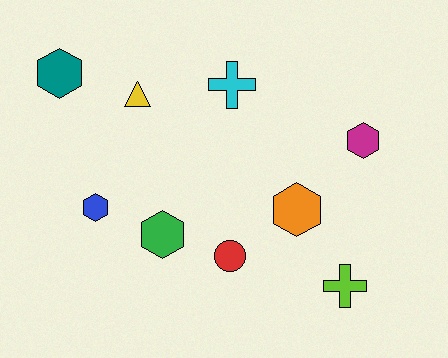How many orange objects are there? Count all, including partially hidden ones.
There is 1 orange object.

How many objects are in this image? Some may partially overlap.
There are 9 objects.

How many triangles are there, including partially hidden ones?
There is 1 triangle.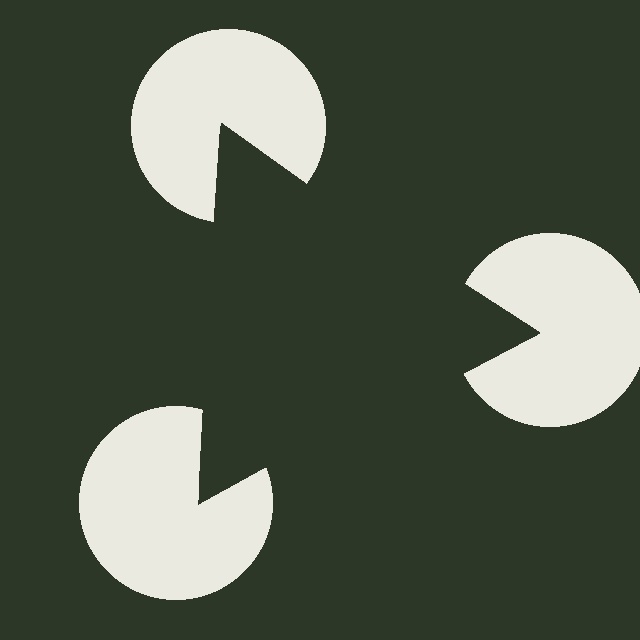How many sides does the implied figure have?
3 sides.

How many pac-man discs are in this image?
There are 3 — one at each vertex of the illusory triangle.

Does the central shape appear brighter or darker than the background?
It typically appears slightly darker than the background, even though no actual brightness change is drawn.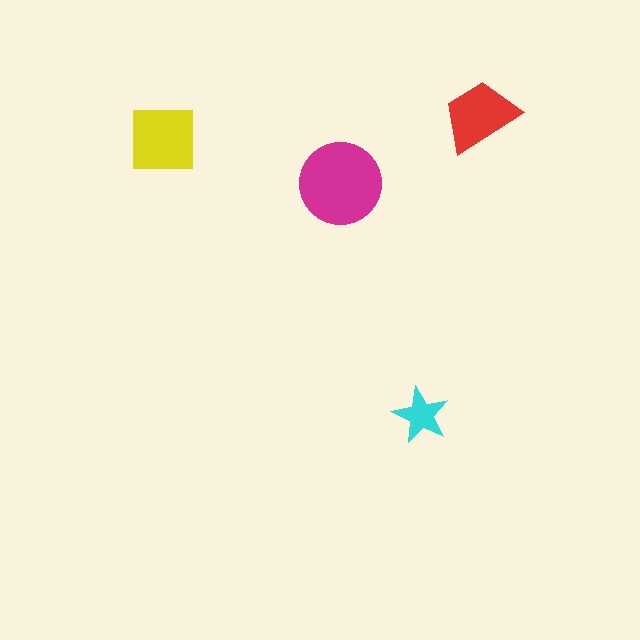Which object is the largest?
The magenta circle.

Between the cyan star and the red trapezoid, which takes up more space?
The red trapezoid.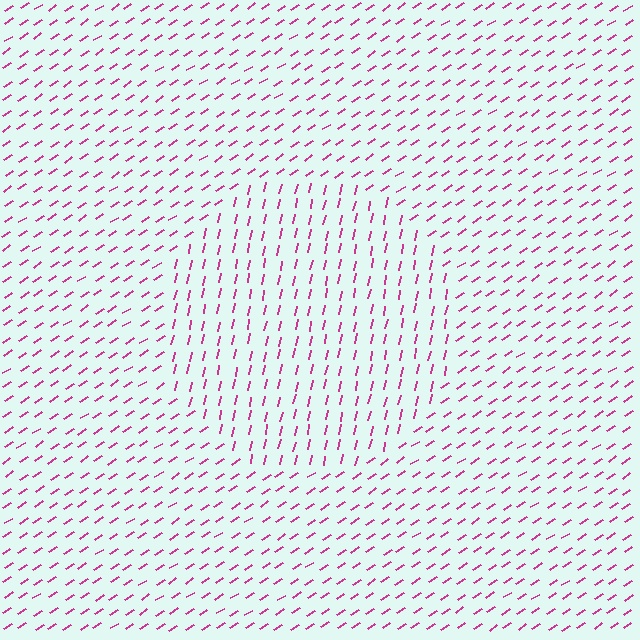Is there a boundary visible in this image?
Yes, there is a texture boundary formed by a change in line orientation.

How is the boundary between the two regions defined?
The boundary is defined purely by a change in line orientation (approximately 45 degrees difference). All lines are the same color and thickness.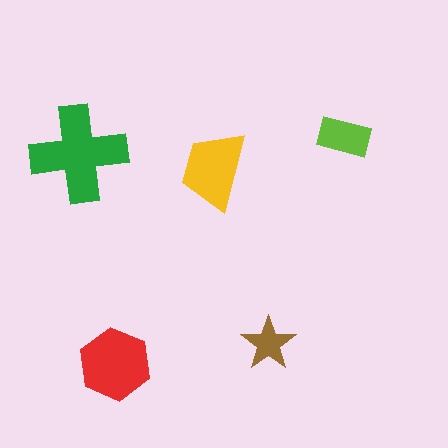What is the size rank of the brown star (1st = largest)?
5th.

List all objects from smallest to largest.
The brown star, the lime rectangle, the yellow trapezoid, the red hexagon, the green cross.